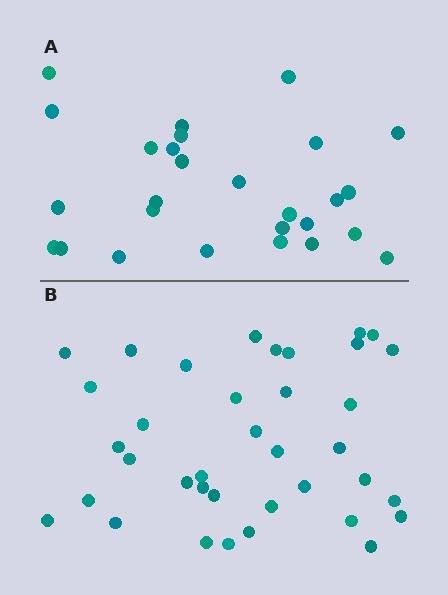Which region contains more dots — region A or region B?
Region B (the bottom region) has more dots.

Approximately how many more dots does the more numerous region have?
Region B has roughly 10 or so more dots than region A.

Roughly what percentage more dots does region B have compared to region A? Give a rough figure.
About 35% more.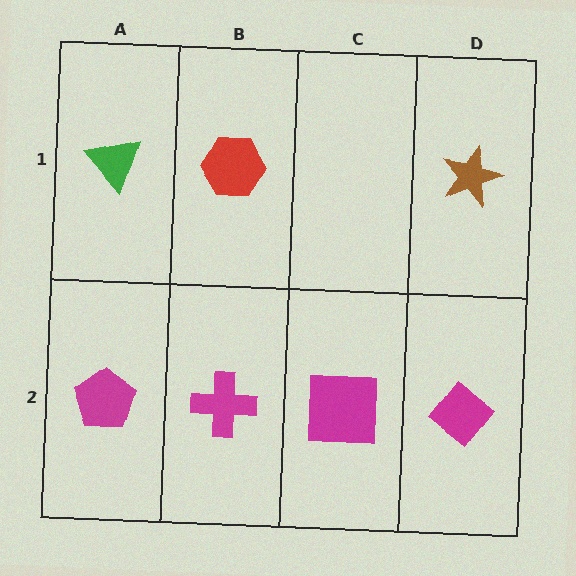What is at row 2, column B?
A magenta cross.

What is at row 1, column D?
A brown star.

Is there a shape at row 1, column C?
No, that cell is empty.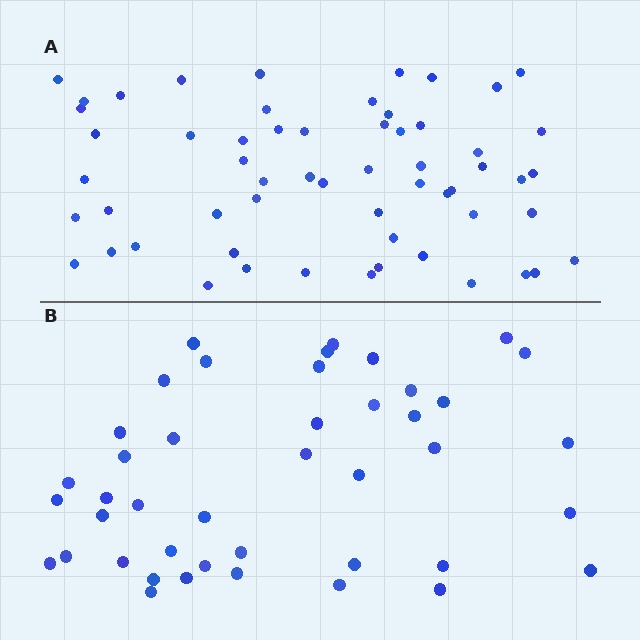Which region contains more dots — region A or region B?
Region A (the top region) has more dots.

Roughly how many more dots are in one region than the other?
Region A has approximately 15 more dots than region B.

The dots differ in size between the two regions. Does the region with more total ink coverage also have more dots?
No. Region B has more total ink coverage because its dots are larger, but region A actually contains more individual dots. Total area can be misleading — the number of items is what matters here.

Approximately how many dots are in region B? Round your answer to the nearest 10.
About 40 dots. (The exact count is 43, which rounds to 40.)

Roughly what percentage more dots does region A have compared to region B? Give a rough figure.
About 35% more.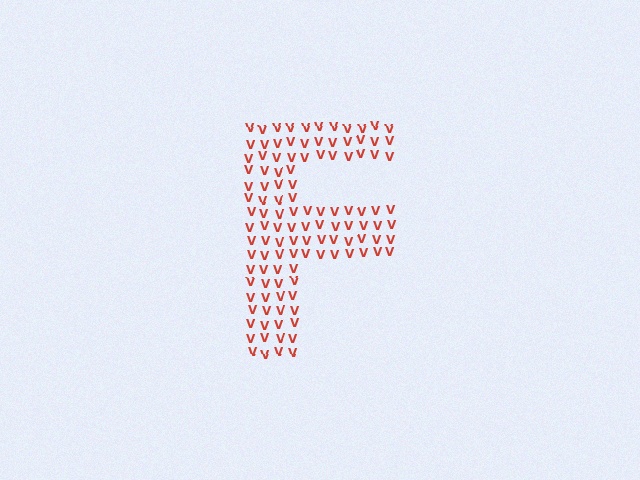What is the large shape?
The large shape is the letter F.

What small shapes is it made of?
It is made of small letter V's.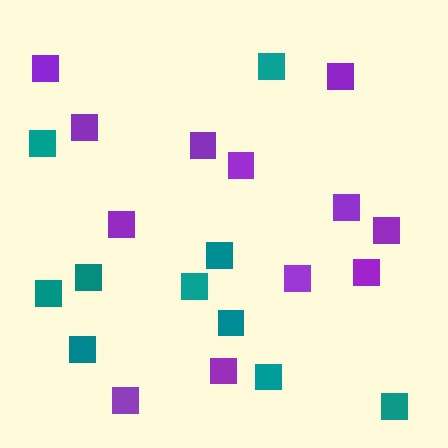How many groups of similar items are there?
There are 2 groups: one group of teal squares (10) and one group of purple squares (12).